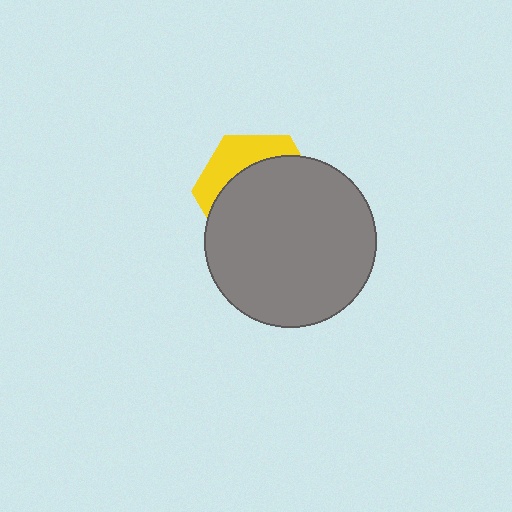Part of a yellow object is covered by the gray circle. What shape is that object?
It is a hexagon.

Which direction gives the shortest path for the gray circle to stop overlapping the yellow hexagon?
Moving down gives the shortest separation.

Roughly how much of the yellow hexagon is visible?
A small part of it is visible (roughly 30%).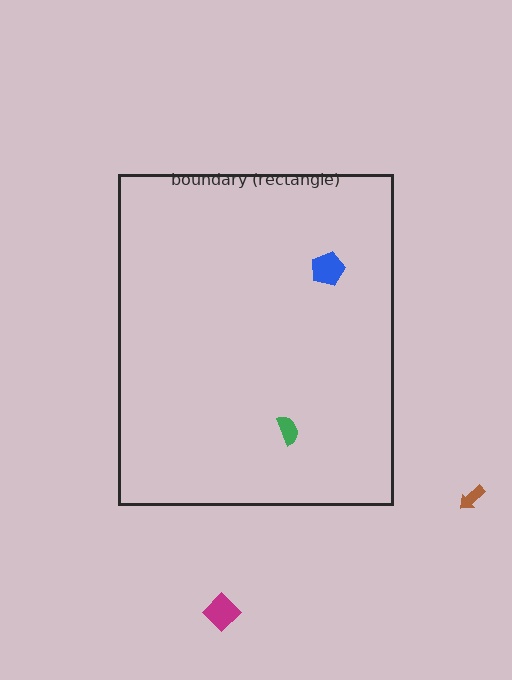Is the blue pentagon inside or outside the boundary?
Inside.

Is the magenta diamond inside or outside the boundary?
Outside.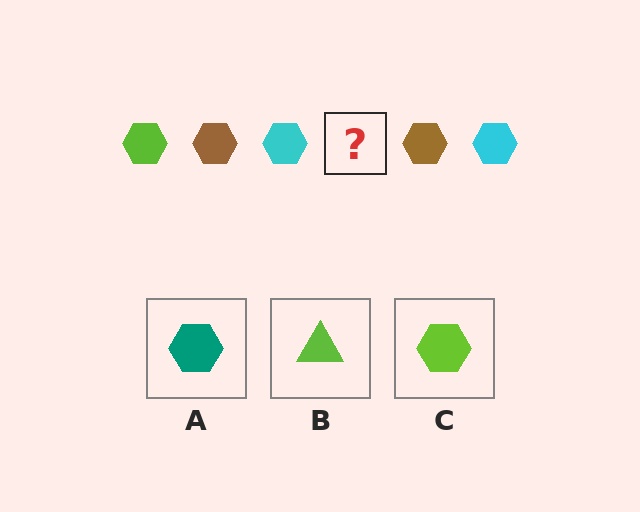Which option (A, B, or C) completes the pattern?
C.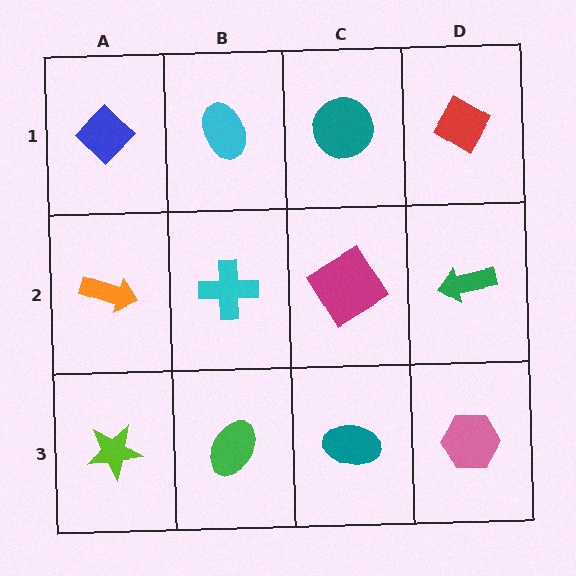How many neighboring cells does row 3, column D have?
2.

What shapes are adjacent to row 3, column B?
A cyan cross (row 2, column B), a lime star (row 3, column A), a teal ellipse (row 3, column C).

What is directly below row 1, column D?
A green arrow.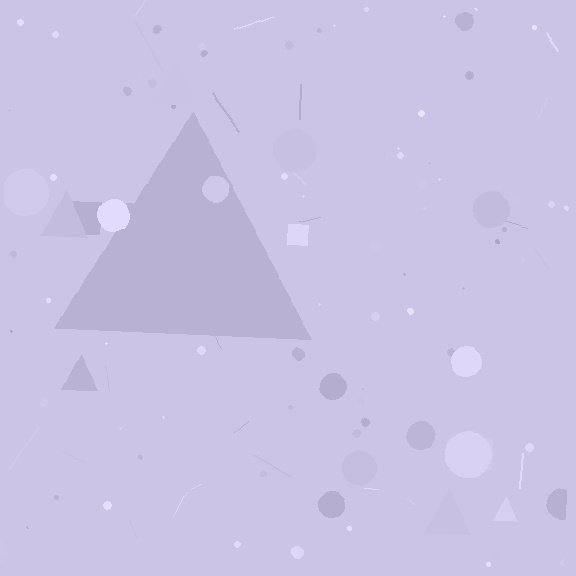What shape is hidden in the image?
A triangle is hidden in the image.